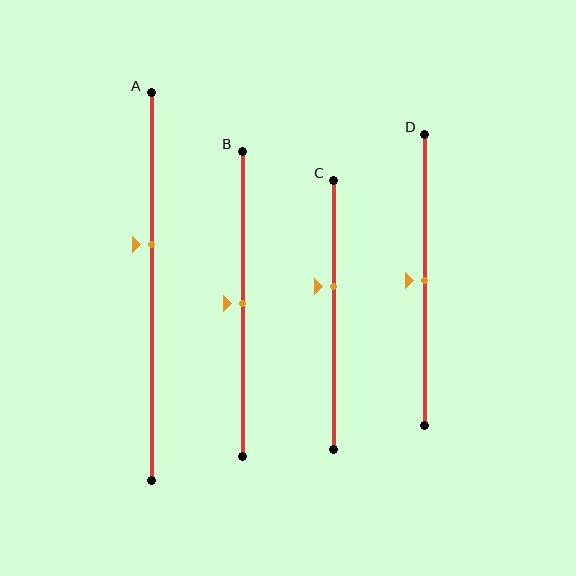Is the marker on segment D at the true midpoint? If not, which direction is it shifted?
Yes, the marker on segment D is at the true midpoint.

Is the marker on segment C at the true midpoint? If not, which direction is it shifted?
No, the marker on segment C is shifted upward by about 11% of the segment length.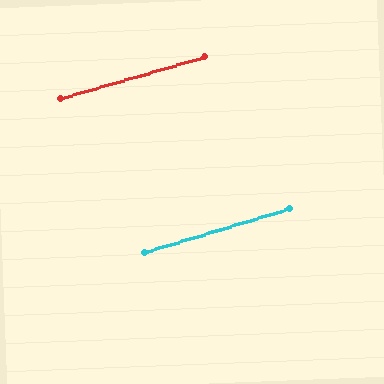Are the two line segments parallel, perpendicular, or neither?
Parallel — their directions differ by only 0.5°.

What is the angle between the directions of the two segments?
Approximately 1 degree.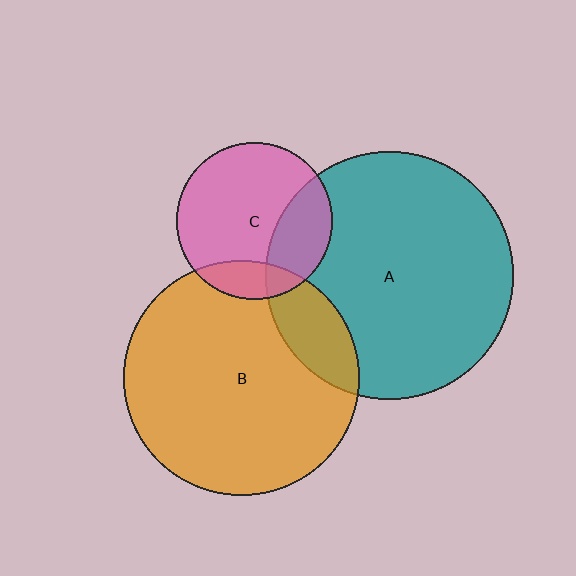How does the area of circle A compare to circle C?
Approximately 2.5 times.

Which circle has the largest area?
Circle A (teal).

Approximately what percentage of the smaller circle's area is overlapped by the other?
Approximately 25%.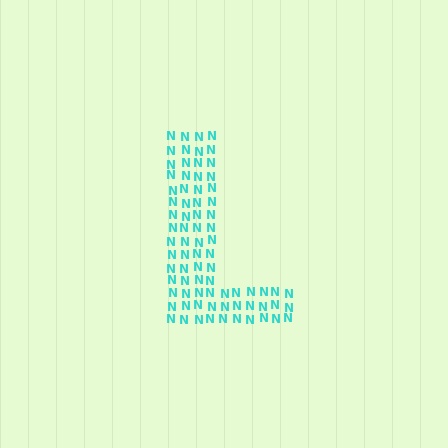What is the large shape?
The large shape is the letter L.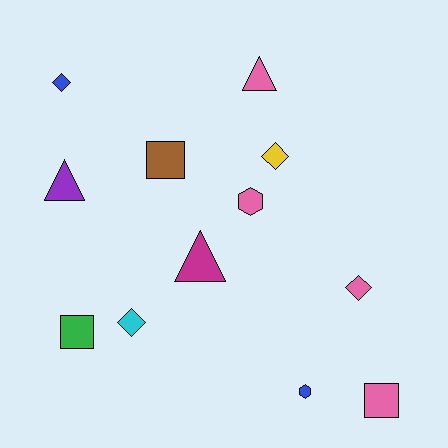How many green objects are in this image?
There is 1 green object.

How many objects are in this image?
There are 12 objects.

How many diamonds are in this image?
There are 4 diamonds.